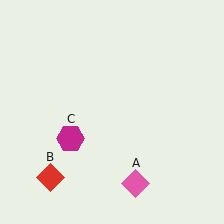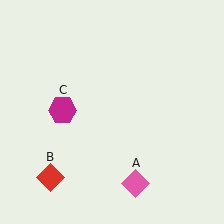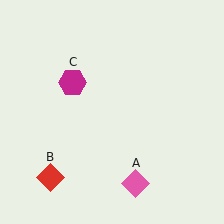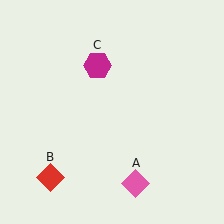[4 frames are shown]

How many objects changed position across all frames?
1 object changed position: magenta hexagon (object C).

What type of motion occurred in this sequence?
The magenta hexagon (object C) rotated clockwise around the center of the scene.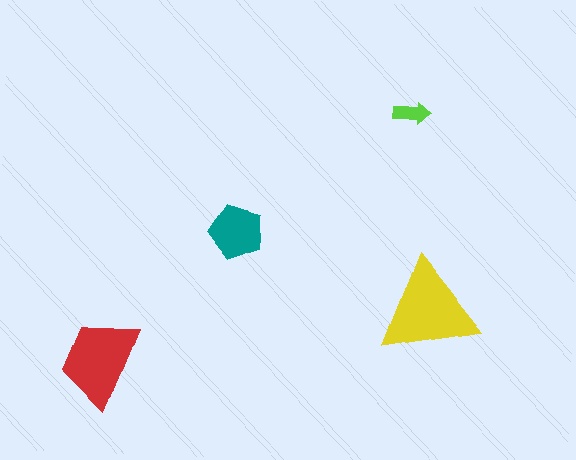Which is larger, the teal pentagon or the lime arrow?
The teal pentagon.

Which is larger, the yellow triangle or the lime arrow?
The yellow triangle.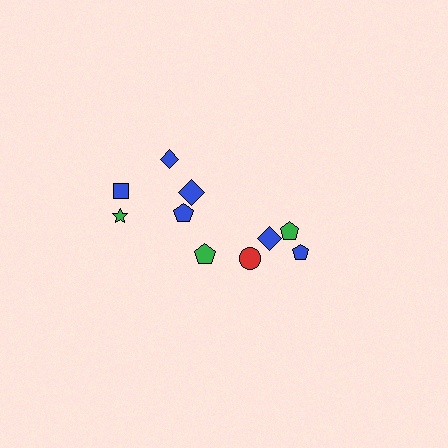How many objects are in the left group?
There are 6 objects.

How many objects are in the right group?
There are 4 objects.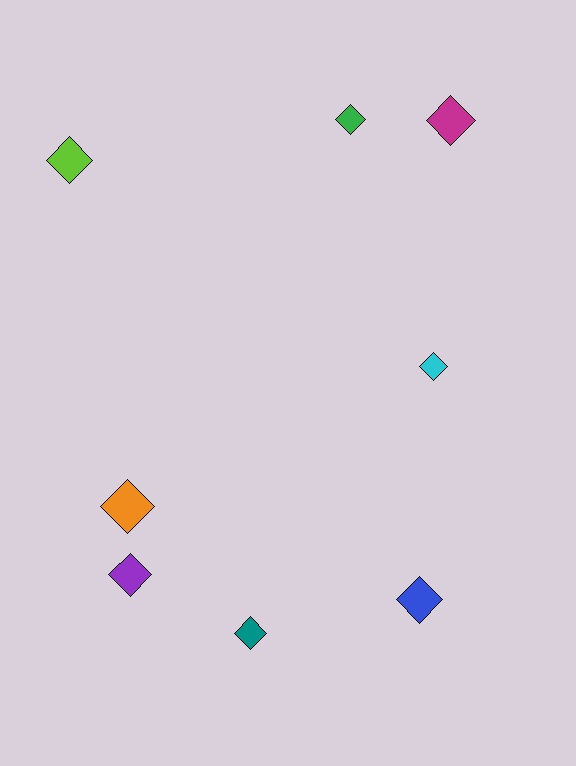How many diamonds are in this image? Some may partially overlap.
There are 8 diamonds.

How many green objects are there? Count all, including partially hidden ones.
There is 1 green object.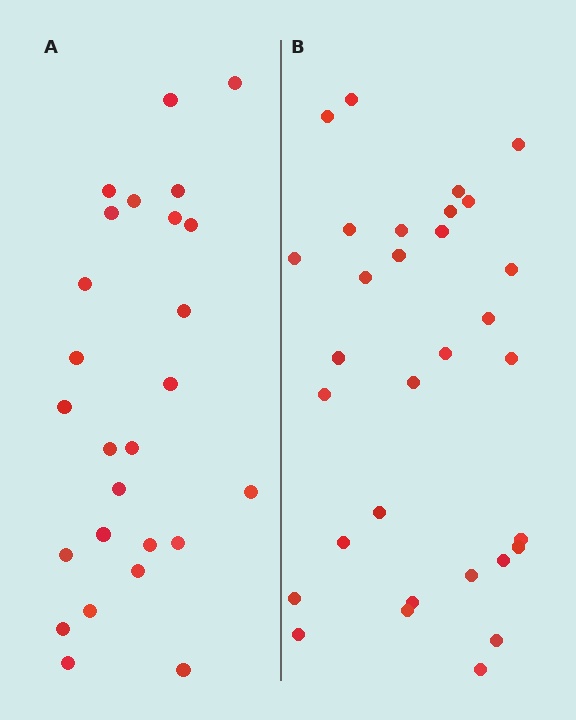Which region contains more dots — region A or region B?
Region B (the right region) has more dots.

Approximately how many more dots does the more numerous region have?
Region B has about 5 more dots than region A.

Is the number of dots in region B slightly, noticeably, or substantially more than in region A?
Region B has only slightly more — the two regions are fairly close. The ratio is roughly 1.2 to 1.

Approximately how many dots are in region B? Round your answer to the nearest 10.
About 30 dots. (The exact count is 31, which rounds to 30.)